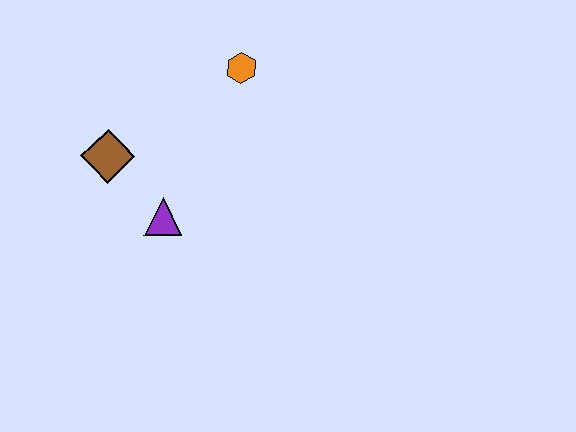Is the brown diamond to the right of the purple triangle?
No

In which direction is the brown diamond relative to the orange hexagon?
The brown diamond is to the left of the orange hexagon.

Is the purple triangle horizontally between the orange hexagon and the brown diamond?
Yes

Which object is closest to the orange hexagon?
The brown diamond is closest to the orange hexagon.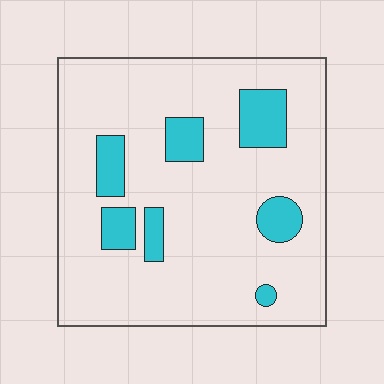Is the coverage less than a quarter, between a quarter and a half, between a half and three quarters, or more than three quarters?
Less than a quarter.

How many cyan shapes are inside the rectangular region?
7.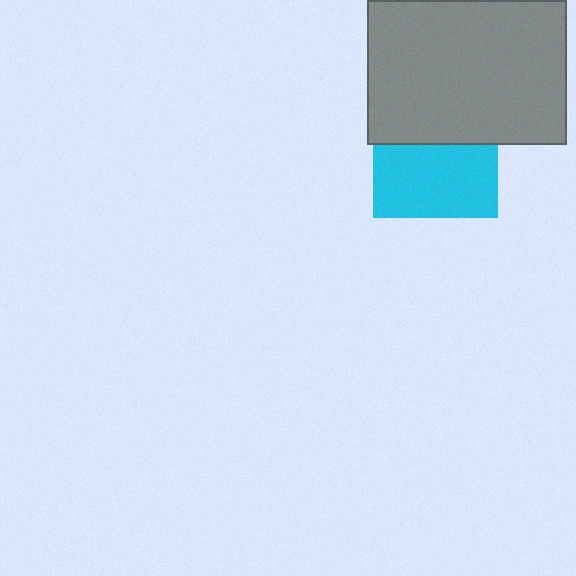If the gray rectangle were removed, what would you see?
You would see the complete cyan square.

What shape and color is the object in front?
The object in front is a gray rectangle.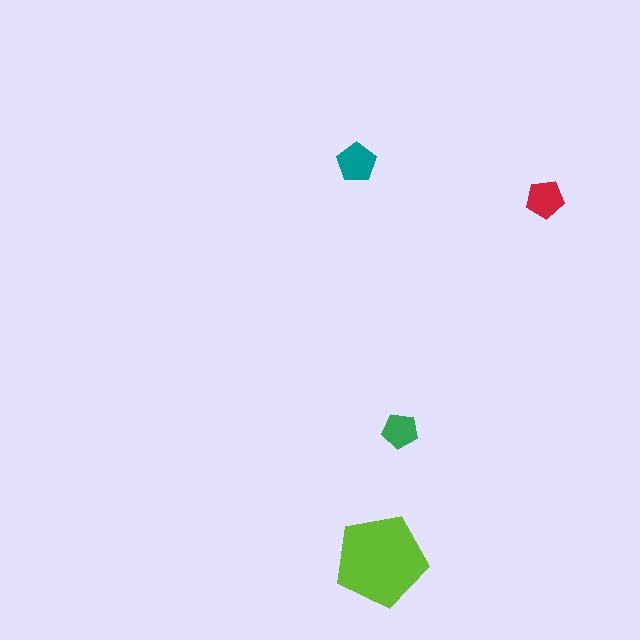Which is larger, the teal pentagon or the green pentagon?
The teal one.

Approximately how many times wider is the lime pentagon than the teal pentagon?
About 2.5 times wider.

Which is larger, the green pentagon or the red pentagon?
The red one.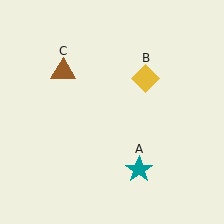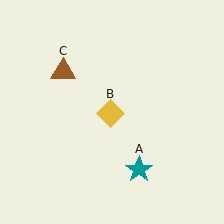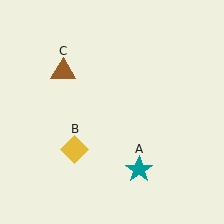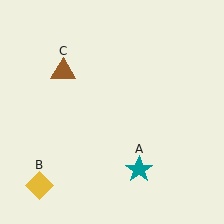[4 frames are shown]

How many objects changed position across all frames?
1 object changed position: yellow diamond (object B).